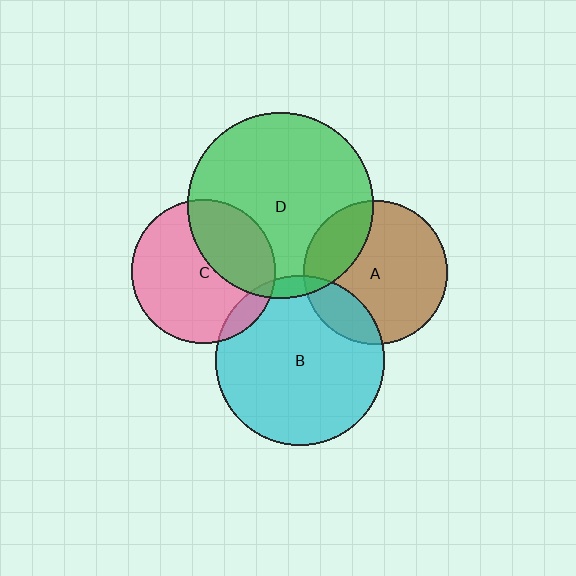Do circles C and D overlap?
Yes.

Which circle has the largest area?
Circle D (green).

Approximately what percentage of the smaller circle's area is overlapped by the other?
Approximately 35%.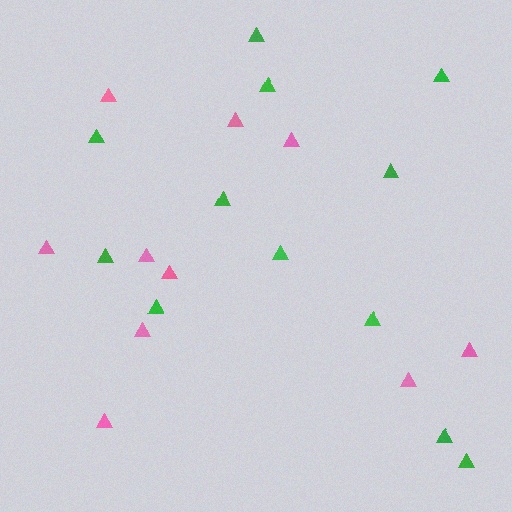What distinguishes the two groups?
There are 2 groups: one group of pink triangles (10) and one group of green triangles (12).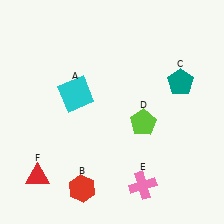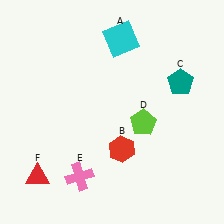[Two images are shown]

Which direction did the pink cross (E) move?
The pink cross (E) moved left.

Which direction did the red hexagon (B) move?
The red hexagon (B) moved right.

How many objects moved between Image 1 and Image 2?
3 objects moved between the two images.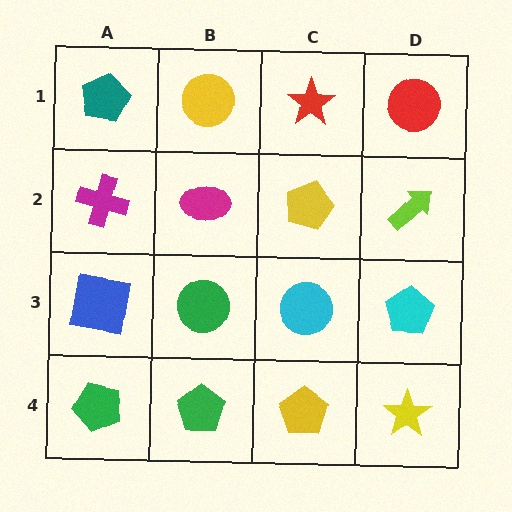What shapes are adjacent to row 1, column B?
A magenta ellipse (row 2, column B), a teal pentagon (row 1, column A), a red star (row 1, column C).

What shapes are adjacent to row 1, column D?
A lime arrow (row 2, column D), a red star (row 1, column C).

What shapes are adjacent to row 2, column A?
A teal pentagon (row 1, column A), a blue square (row 3, column A), a magenta ellipse (row 2, column B).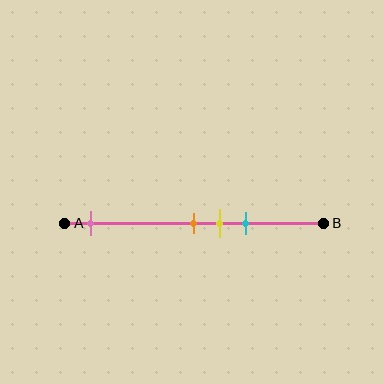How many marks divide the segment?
There are 4 marks dividing the segment.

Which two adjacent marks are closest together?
The orange and yellow marks are the closest adjacent pair.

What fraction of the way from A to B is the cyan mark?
The cyan mark is approximately 70% (0.7) of the way from A to B.